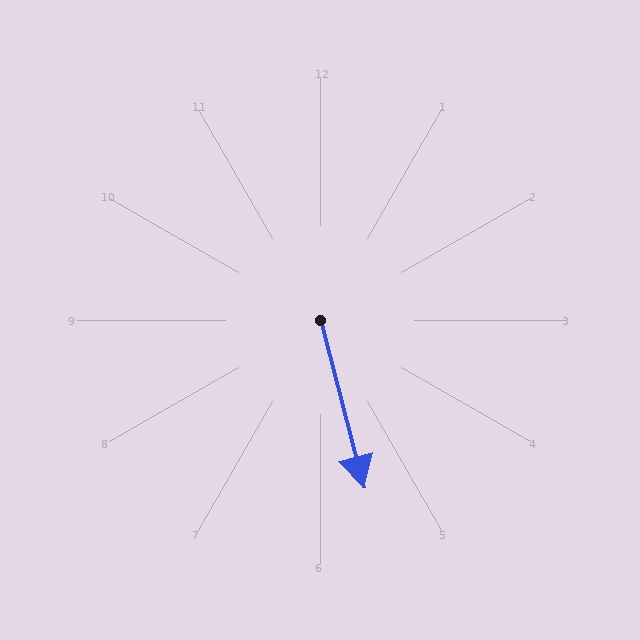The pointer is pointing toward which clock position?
Roughly 6 o'clock.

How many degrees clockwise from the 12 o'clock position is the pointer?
Approximately 165 degrees.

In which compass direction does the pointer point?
South.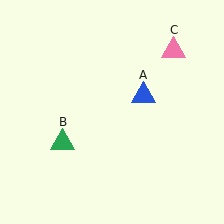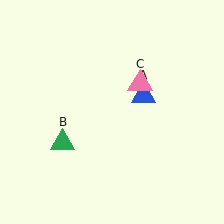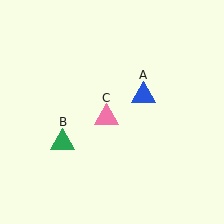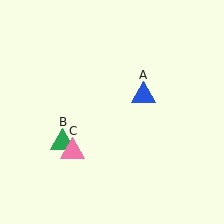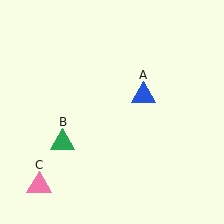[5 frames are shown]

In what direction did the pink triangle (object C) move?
The pink triangle (object C) moved down and to the left.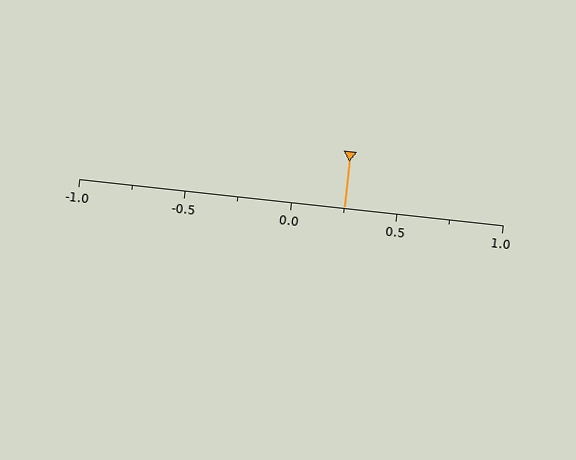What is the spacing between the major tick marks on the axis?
The major ticks are spaced 0.5 apart.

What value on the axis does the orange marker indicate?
The marker indicates approximately 0.25.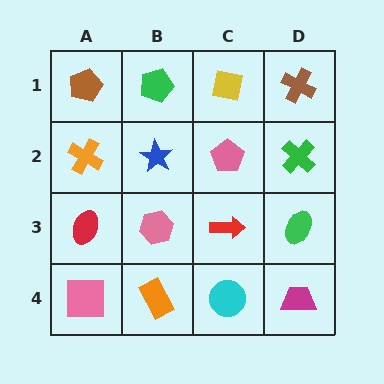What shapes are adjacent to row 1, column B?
A blue star (row 2, column B), a brown pentagon (row 1, column A), a yellow square (row 1, column C).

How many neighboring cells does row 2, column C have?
4.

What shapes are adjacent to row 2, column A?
A brown pentagon (row 1, column A), a red ellipse (row 3, column A), a blue star (row 2, column B).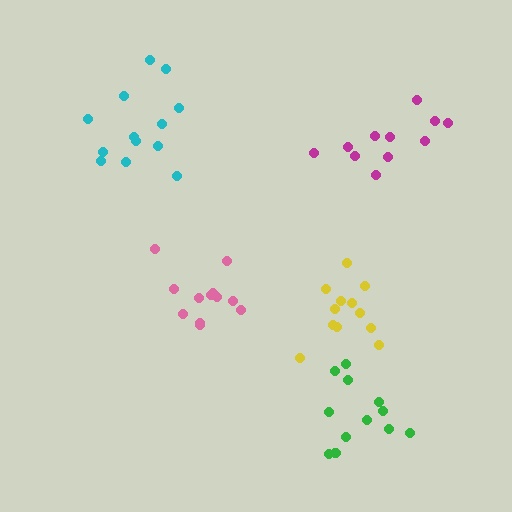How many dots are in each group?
Group 1: 11 dots, Group 2: 13 dots, Group 3: 12 dots, Group 4: 12 dots, Group 5: 12 dots (60 total).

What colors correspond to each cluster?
The clusters are colored: magenta, cyan, pink, yellow, green.